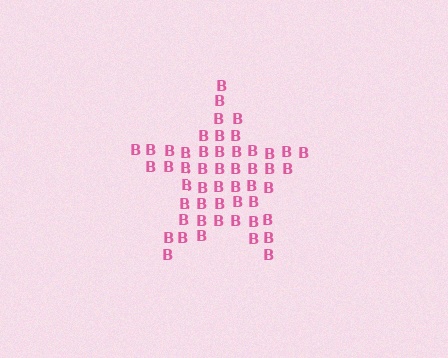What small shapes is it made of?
It is made of small letter B's.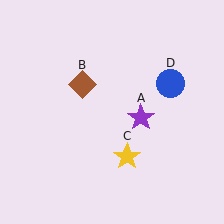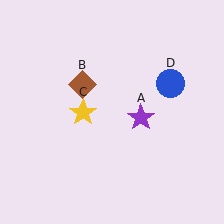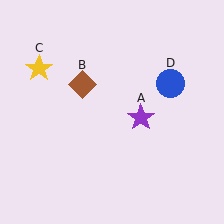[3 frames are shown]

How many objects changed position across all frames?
1 object changed position: yellow star (object C).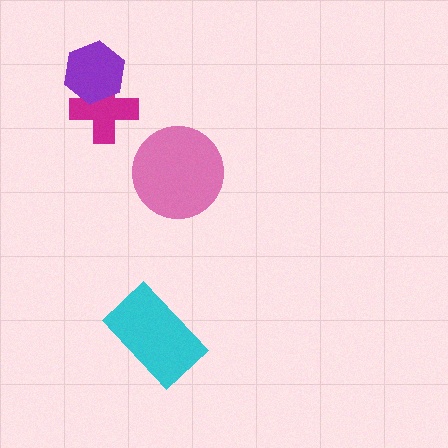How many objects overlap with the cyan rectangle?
0 objects overlap with the cyan rectangle.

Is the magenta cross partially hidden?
Yes, it is partially covered by another shape.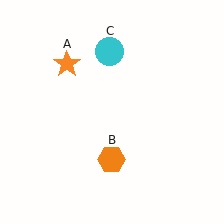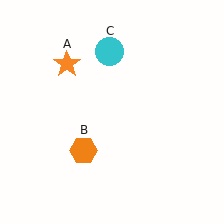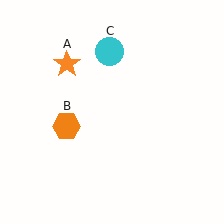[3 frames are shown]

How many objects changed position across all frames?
1 object changed position: orange hexagon (object B).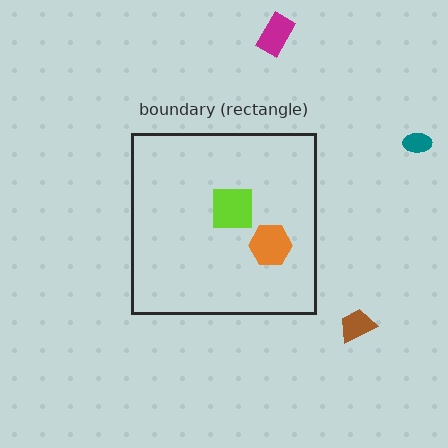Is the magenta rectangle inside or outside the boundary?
Outside.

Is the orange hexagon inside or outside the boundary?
Inside.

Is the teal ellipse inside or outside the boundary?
Outside.